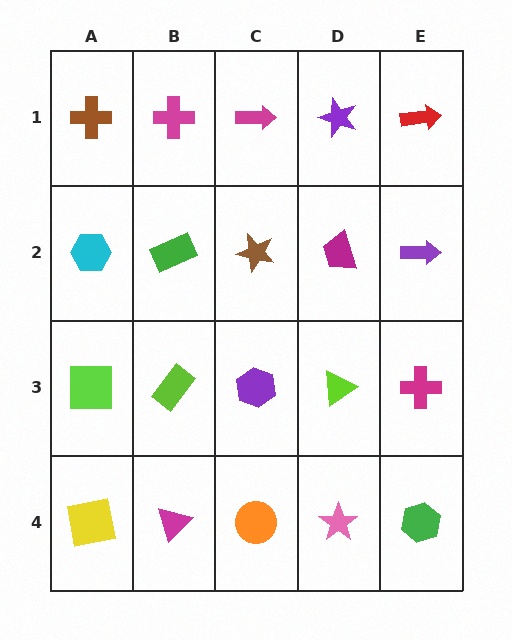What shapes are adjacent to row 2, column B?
A magenta cross (row 1, column B), a lime rectangle (row 3, column B), a cyan hexagon (row 2, column A), a brown star (row 2, column C).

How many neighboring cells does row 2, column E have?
3.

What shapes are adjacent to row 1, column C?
A brown star (row 2, column C), a magenta cross (row 1, column B), a purple star (row 1, column D).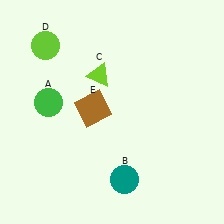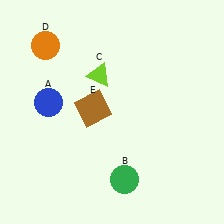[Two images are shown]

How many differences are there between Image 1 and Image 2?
There are 3 differences between the two images.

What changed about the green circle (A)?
In Image 1, A is green. In Image 2, it changed to blue.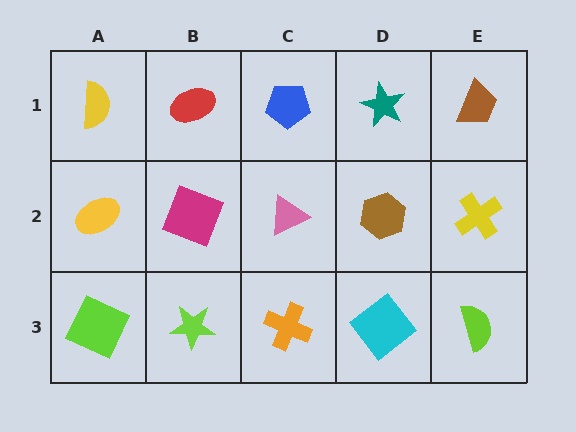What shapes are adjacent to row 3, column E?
A yellow cross (row 2, column E), a cyan diamond (row 3, column D).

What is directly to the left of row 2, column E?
A brown hexagon.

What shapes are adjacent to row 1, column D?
A brown hexagon (row 2, column D), a blue pentagon (row 1, column C), a brown trapezoid (row 1, column E).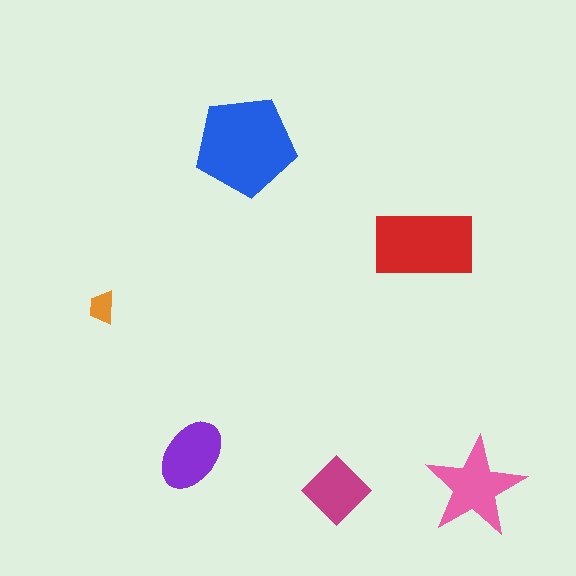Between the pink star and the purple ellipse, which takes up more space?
The pink star.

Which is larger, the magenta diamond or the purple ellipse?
The purple ellipse.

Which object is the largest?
The blue pentagon.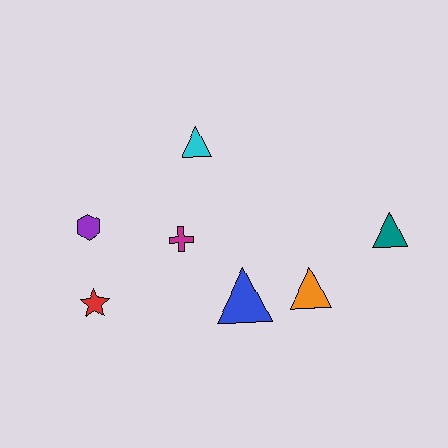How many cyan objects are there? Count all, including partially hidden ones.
There is 1 cyan object.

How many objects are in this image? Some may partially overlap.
There are 7 objects.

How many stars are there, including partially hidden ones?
There is 1 star.